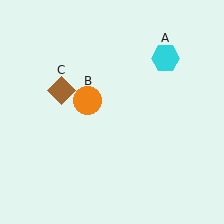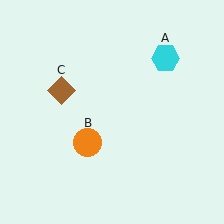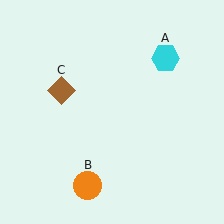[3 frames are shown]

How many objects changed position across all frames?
1 object changed position: orange circle (object B).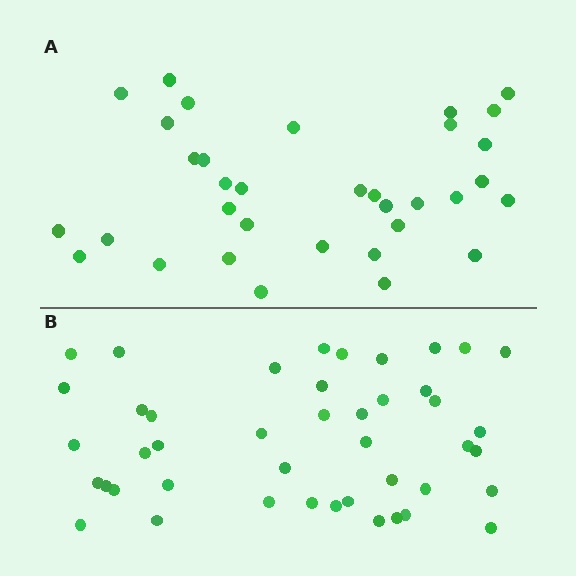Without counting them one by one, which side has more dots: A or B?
Region B (the bottom region) has more dots.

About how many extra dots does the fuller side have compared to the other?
Region B has roughly 10 or so more dots than region A.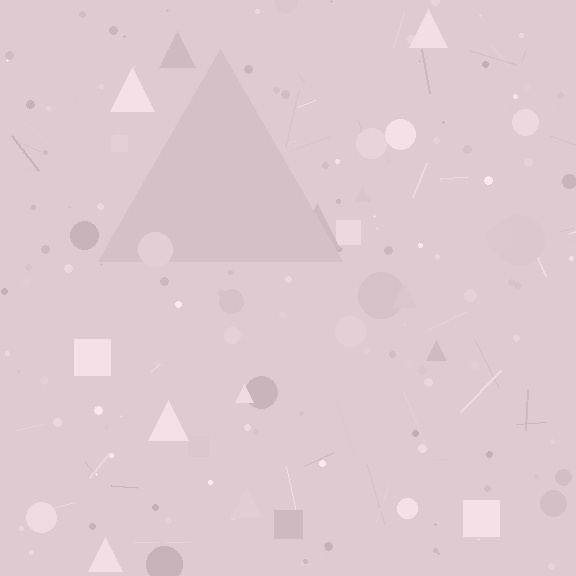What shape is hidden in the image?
A triangle is hidden in the image.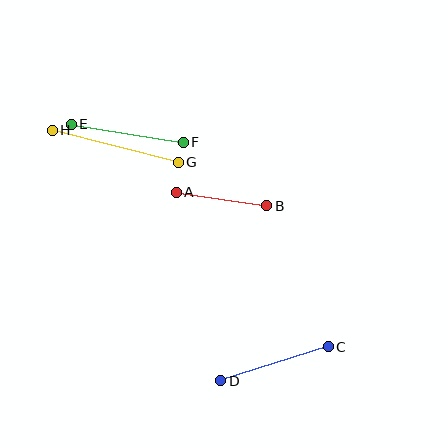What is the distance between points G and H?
The distance is approximately 130 pixels.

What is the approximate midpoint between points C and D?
The midpoint is at approximately (274, 364) pixels.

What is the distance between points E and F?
The distance is approximately 113 pixels.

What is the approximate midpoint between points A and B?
The midpoint is at approximately (222, 199) pixels.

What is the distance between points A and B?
The distance is approximately 91 pixels.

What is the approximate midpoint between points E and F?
The midpoint is at approximately (127, 133) pixels.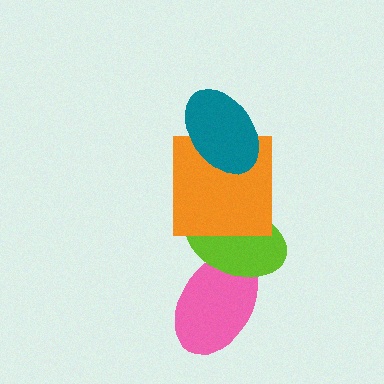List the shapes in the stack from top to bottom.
From top to bottom: the teal ellipse, the orange square, the lime ellipse, the pink ellipse.